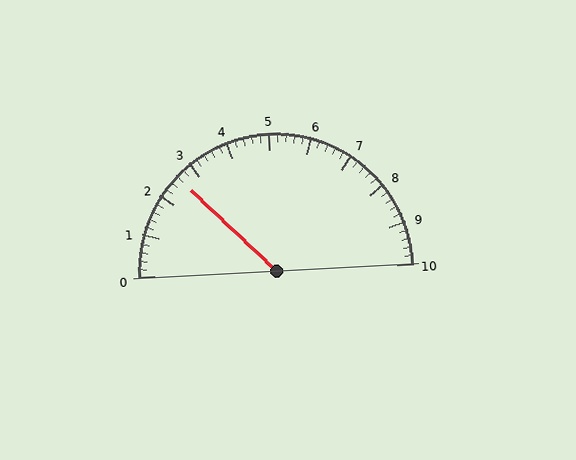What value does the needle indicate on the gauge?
The needle indicates approximately 2.6.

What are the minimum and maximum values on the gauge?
The gauge ranges from 0 to 10.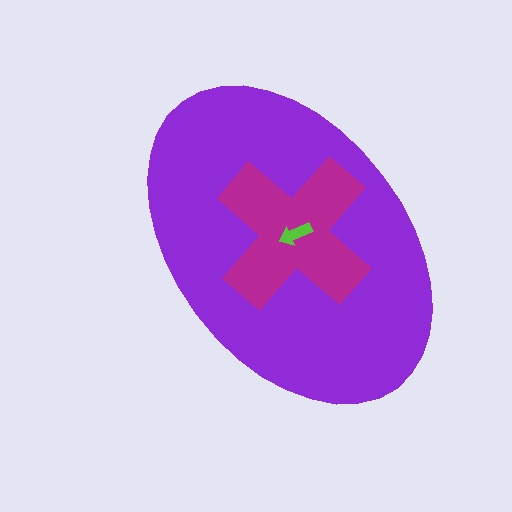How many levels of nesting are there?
3.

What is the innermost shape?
The lime arrow.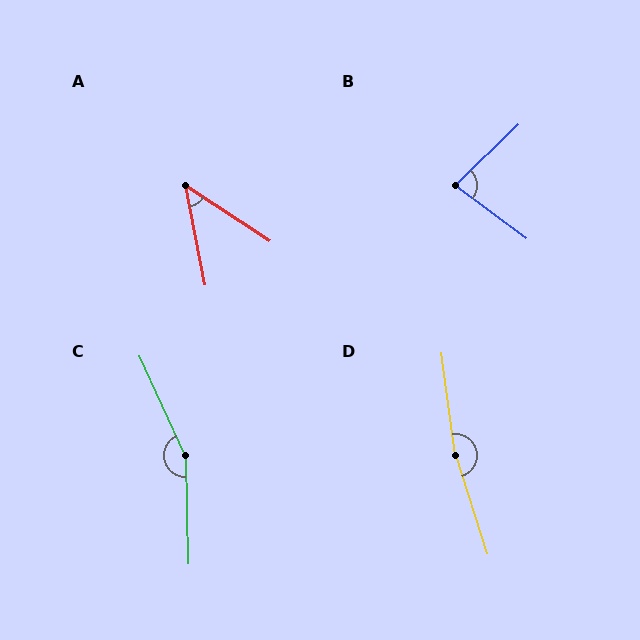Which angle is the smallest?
A, at approximately 46 degrees.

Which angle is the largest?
D, at approximately 170 degrees.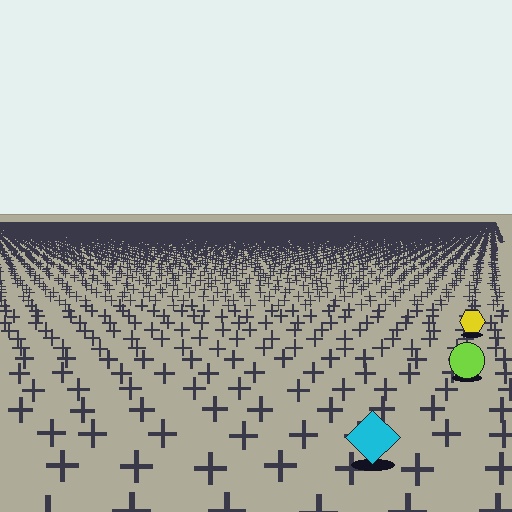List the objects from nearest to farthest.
From nearest to farthest: the cyan diamond, the lime circle, the yellow hexagon.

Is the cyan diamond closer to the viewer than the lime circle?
Yes. The cyan diamond is closer — you can tell from the texture gradient: the ground texture is coarser near it.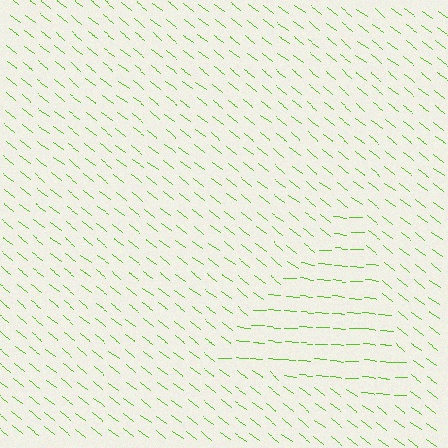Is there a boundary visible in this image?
Yes, there is a texture boundary formed by a change in line orientation.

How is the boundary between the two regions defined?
The boundary is defined purely by a change in line orientation (approximately 34 degrees difference). All lines are the same color and thickness.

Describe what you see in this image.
The image is filled with small lime line segments. A triangle region in the image has lines oriented differently from the surrounding lines, creating a visible texture boundary.